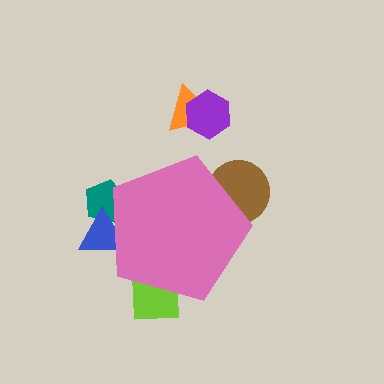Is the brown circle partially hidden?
Yes, the brown circle is partially hidden behind the pink pentagon.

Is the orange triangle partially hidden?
No, the orange triangle is fully visible.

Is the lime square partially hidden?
Yes, the lime square is partially hidden behind the pink pentagon.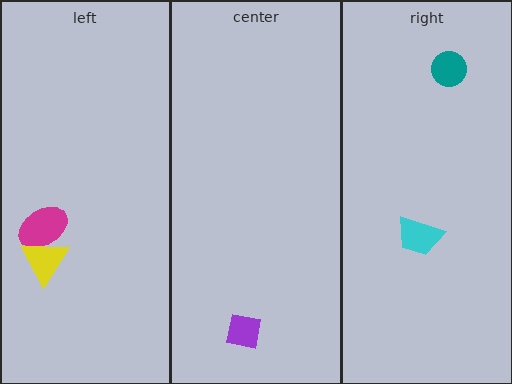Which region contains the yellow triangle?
The left region.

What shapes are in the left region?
The magenta ellipse, the yellow triangle.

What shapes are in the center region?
The purple square.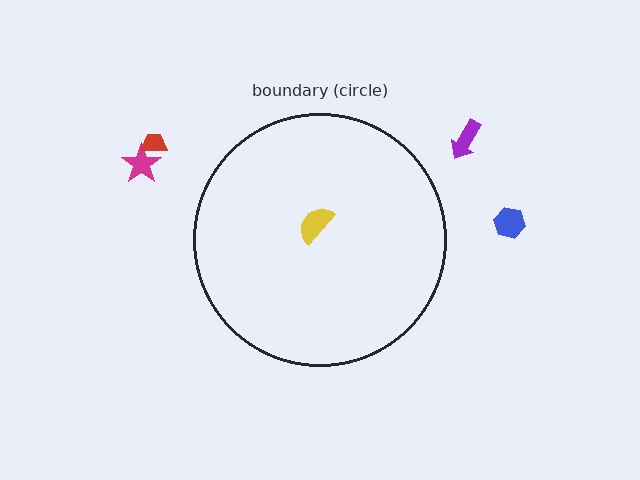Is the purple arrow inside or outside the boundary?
Outside.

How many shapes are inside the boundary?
1 inside, 4 outside.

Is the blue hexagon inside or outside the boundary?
Outside.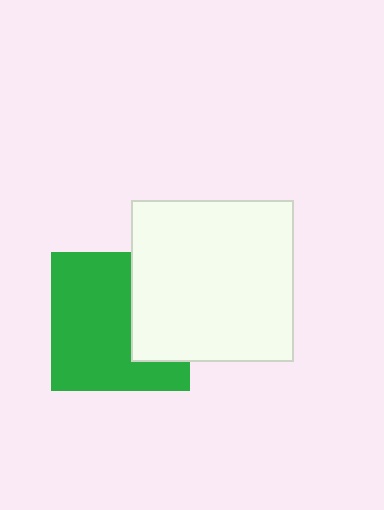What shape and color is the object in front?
The object in front is a white square.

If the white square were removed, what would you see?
You would see the complete green square.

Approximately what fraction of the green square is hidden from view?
Roughly 33% of the green square is hidden behind the white square.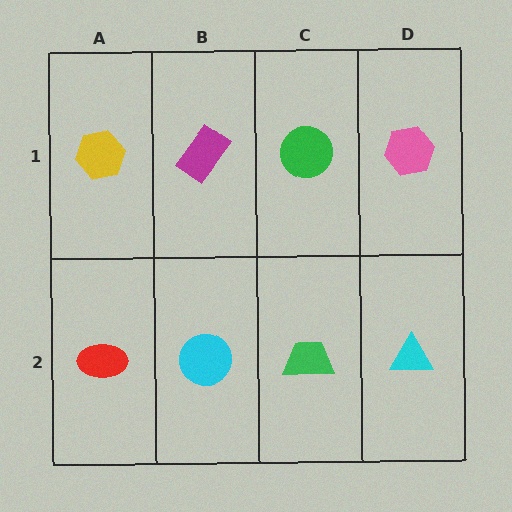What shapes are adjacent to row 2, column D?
A pink hexagon (row 1, column D), a green trapezoid (row 2, column C).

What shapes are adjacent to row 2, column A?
A yellow hexagon (row 1, column A), a cyan circle (row 2, column B).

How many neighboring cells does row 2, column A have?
2.